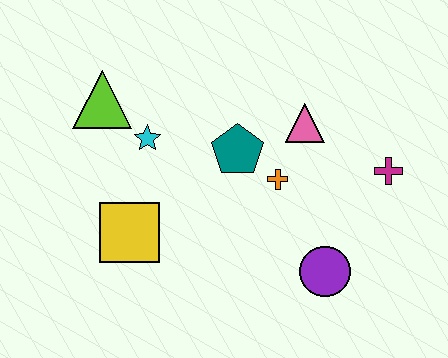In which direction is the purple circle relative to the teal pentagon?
The purple circle is below the teal pentagon.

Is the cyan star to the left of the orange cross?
Yes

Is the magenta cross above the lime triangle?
No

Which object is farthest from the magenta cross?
The lime triangle is farthest from the magenta cross.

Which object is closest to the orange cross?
The teal pentagon is closest to the orange cross.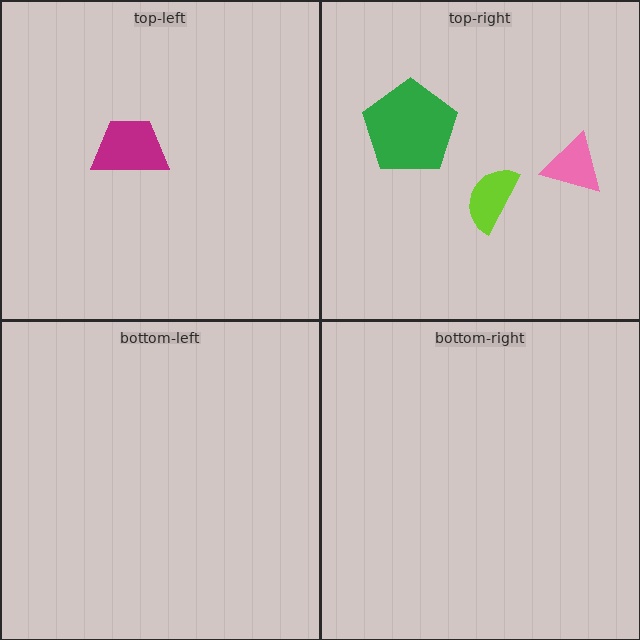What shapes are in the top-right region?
The green pentagon, the pink triangle, the lime semicircle.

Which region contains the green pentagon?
The top-right region.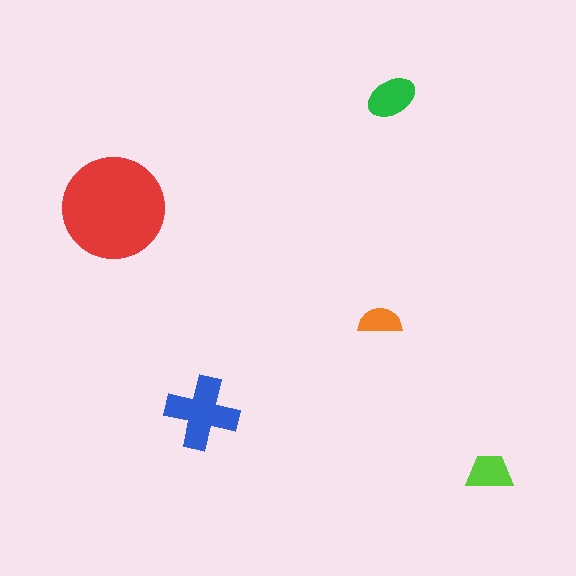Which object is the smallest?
The orange semicircle.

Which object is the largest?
The red circle.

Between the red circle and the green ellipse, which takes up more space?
The red circle.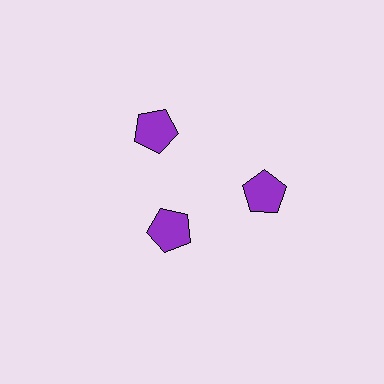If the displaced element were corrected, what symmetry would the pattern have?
It would have 3-fold rotational symmetry — the pattern would map onto itself every 120 degrees.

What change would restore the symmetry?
The symmetry would be restored by moving it outward, back onto the ring so that all 3 pentagons sit at equal angles and equal distance from the center.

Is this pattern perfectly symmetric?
No. The 3 purple pentagons are arranged in a ring, but one element near the 7 o'clock position is pulled inward toward the center, breaking the 3-fold rotational symmetry.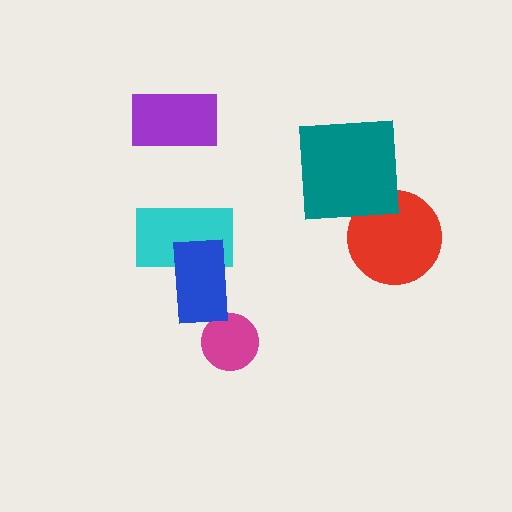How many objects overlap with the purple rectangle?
0 objects overlap with the purple rectangle.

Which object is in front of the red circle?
The teal square is in front of the red circle.